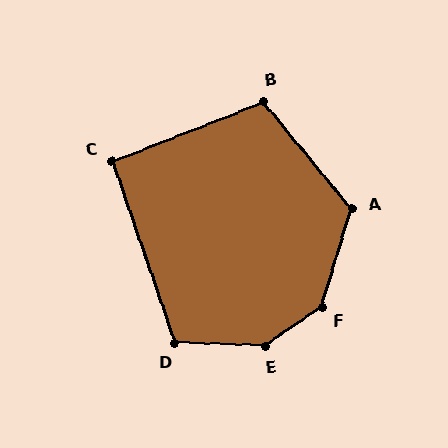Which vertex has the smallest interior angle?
C, at approximately 93 degrees.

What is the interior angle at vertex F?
Approximately 141 degrees (obtuse).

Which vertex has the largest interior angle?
E, at approximately 144 degrees.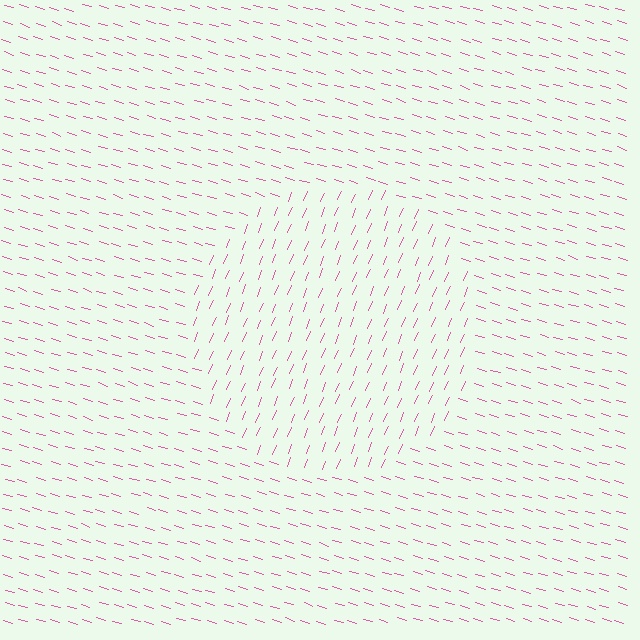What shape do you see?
I see a circle.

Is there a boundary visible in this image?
Yes, there is a texture boundary formed by a change in line orientation.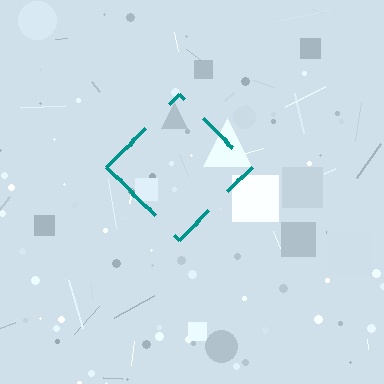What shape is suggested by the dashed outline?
The dashed outline suggests a diamond.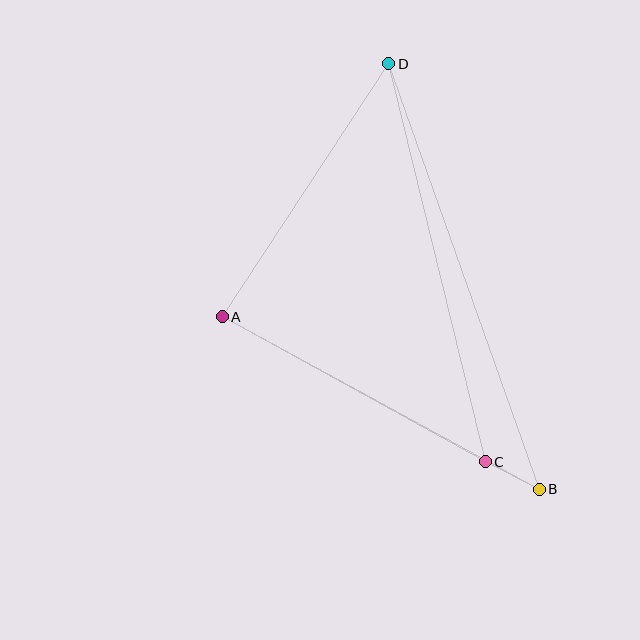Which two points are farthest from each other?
Points B and D are farthest from each other.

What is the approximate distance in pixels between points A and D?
The distance between A and D is approximately 303 pixels.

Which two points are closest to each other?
Points B and C are closest to each other.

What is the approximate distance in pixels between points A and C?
The distance between A and C is approximately 300 pixels.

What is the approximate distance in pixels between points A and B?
The distance between A and B is approximately 361 pixels.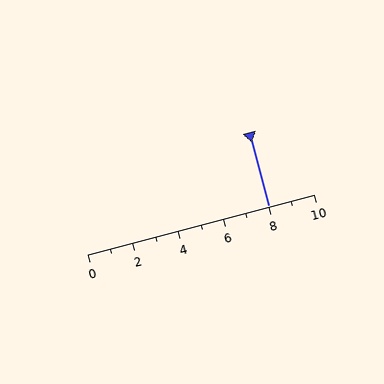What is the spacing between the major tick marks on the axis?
The major ticks are spaced 2 apart.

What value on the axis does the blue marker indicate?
The marker indicates approximately 8.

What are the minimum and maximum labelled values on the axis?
The axis runs from 0 to 10.